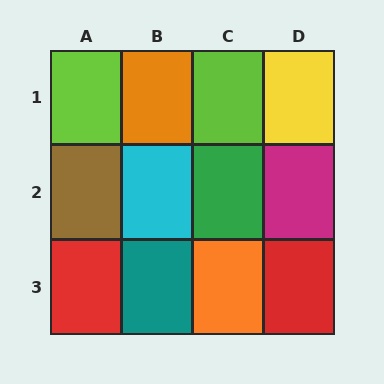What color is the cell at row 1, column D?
Yellow.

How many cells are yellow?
1 cell is yellow.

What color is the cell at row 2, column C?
Green.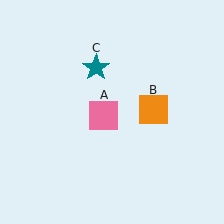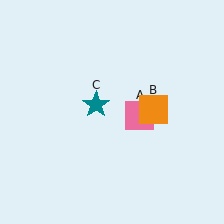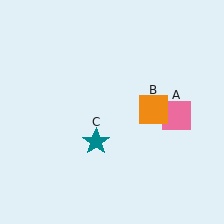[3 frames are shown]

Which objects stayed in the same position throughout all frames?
Orange square (object B) remained stationary.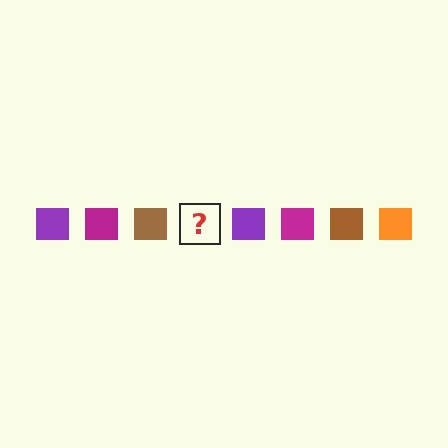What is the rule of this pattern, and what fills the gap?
The rule is that the pattern cycles through purple, magenta, brown, orange squares. The gap should be filled with an orange square.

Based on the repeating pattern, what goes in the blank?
The blank should be an orange square.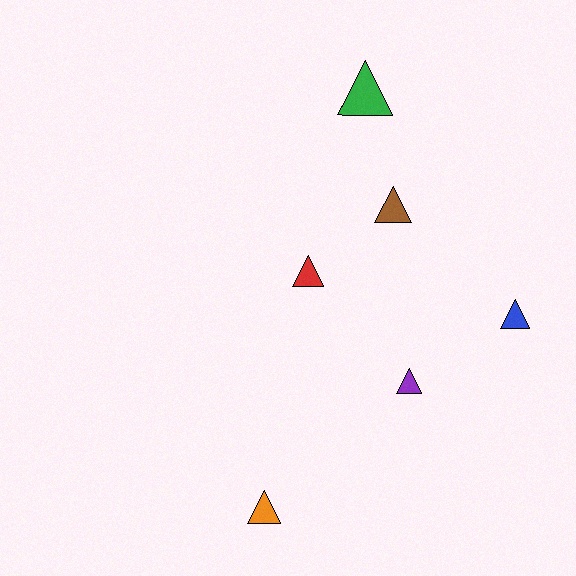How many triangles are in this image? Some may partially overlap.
There are 6 triangles.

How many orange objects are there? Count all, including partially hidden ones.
There is 1 orange object.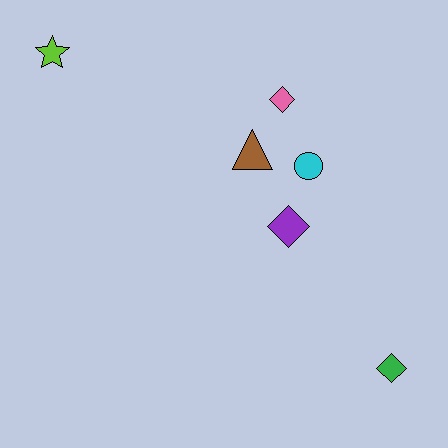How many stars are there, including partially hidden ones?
There is 1 star.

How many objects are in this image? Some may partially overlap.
There are 6 objects.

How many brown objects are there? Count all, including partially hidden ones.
There is 1 brown object.